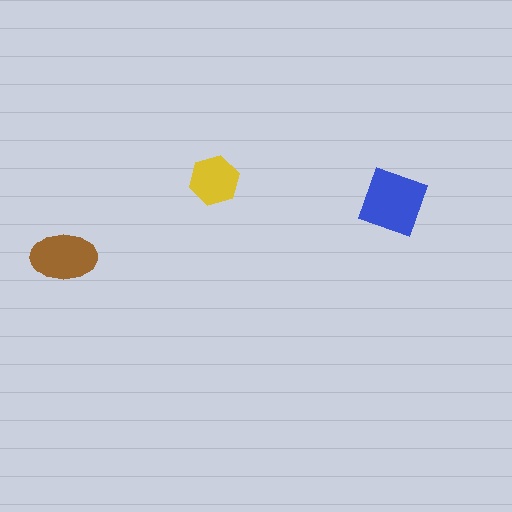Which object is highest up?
The yellow hexagon is topmost.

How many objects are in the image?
There are 3 objects in the image.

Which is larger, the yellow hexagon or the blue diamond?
The blue diamond.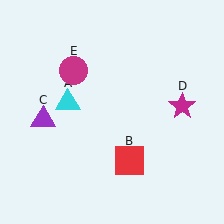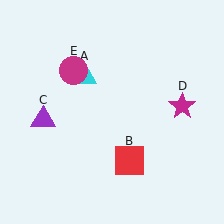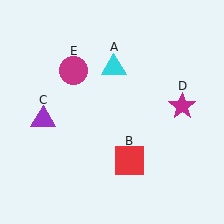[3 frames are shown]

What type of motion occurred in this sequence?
The cyan triangle (object A) rotated clockwise around the center of the scene.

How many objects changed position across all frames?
1 object changed position: cyan triangle (object A).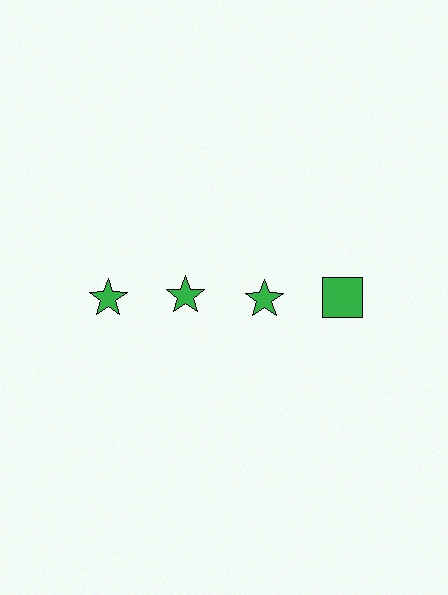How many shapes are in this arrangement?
There are 4 shapes arranged in a grid pattern.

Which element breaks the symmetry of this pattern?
The green square in the top row, second from right column breaks the symmetry. All other shapes are green stars.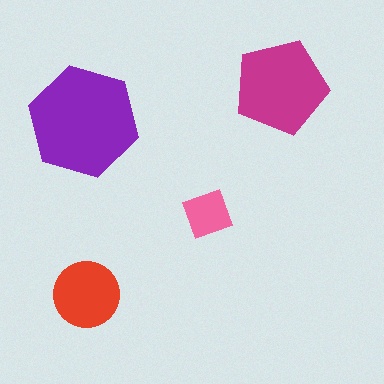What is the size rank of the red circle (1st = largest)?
3rd.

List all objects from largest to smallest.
The purple hexagon, the magenta pentagon, the red circle, the pink diamond.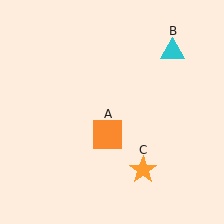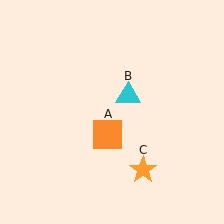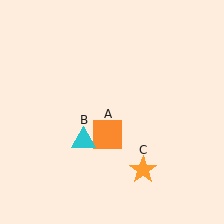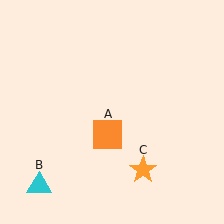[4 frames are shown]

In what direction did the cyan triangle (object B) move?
The cyan triangle (object B) moved down and to the left.